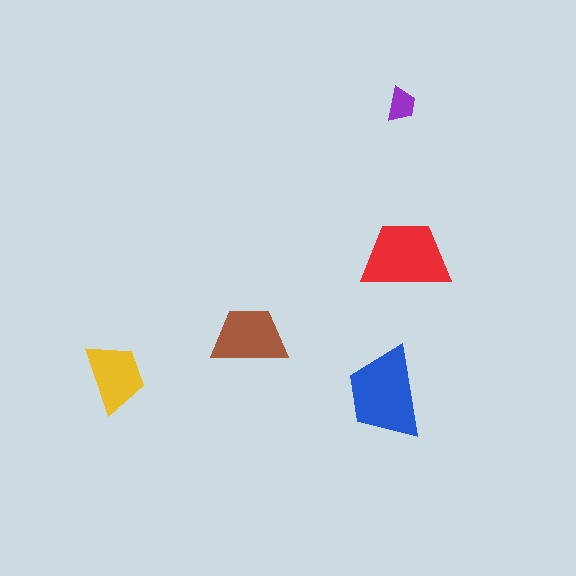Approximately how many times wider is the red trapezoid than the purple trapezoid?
About 2.5 times wider.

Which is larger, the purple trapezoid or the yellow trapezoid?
The yellow one.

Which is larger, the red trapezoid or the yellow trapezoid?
The red one.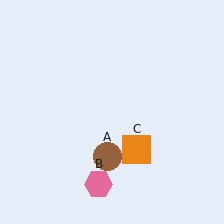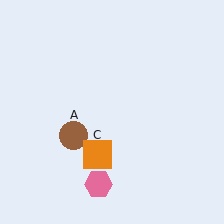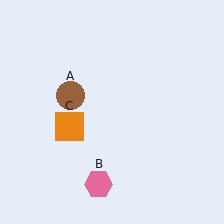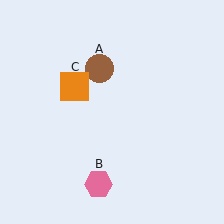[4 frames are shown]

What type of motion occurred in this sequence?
The brown circle (object A), orange square (object C) rotated clockwise around the center of the scene.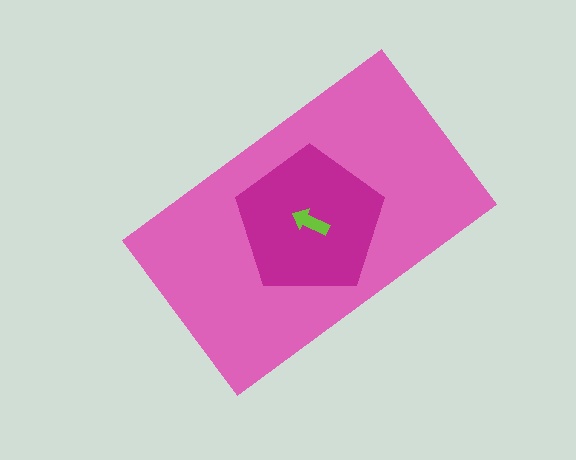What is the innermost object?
The lime arrow.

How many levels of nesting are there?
3.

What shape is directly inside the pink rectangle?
The magenta pentagon.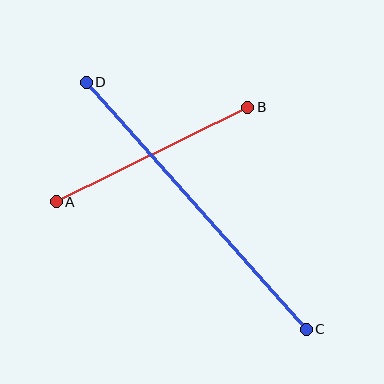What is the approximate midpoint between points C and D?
The midpoint is at approximately (196, 206) pixels.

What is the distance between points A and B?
The distance is approximately 214 pixels.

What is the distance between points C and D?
The distance is approximately 331 pixels.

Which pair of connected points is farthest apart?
Points C and D are farthest apart.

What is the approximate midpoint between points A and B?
The midpoint is at approximately (152, 155) pixels.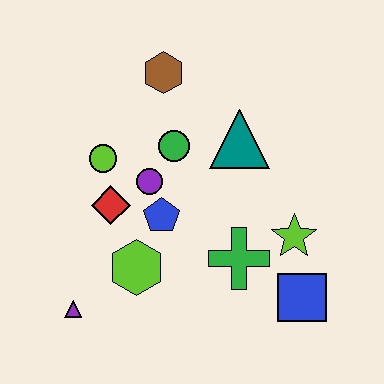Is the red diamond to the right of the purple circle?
No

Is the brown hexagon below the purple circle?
No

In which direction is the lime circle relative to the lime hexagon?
The lime circle is above the lime hexagon.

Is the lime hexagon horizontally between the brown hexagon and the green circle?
No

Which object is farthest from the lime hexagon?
The brown hexagon is farthest from the lime hexagon.